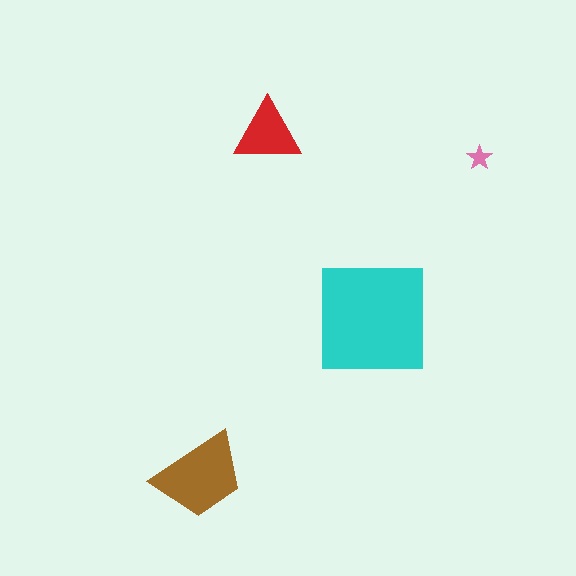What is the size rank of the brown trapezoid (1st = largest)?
2nd.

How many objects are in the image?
There are 4 objects in the image.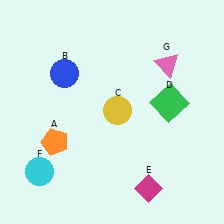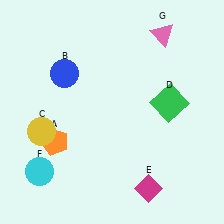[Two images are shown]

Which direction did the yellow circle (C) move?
The yellow circle (C) moved left.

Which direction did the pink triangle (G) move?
The pink triangle (G) moved up.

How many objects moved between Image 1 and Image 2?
2 objects moved between the two images.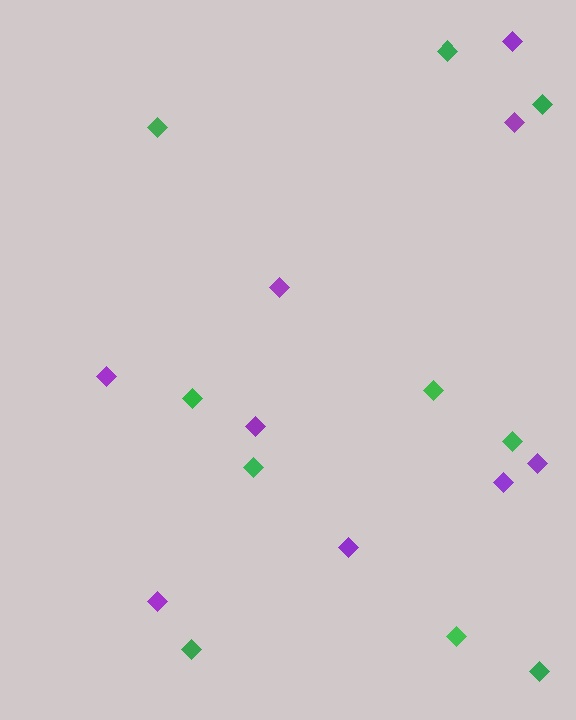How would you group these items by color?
There are 2 groups: one group of purple diamonds (9) and one group of green diamonds (10).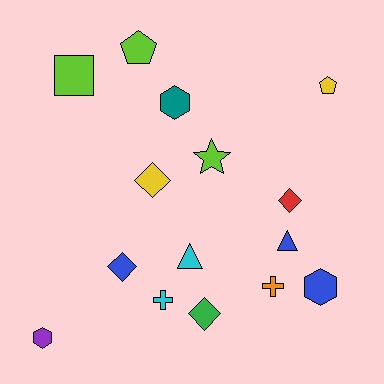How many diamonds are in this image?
There are 4 diamonds.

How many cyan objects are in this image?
There are 2 cyan objects.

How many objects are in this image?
There are 15 objects.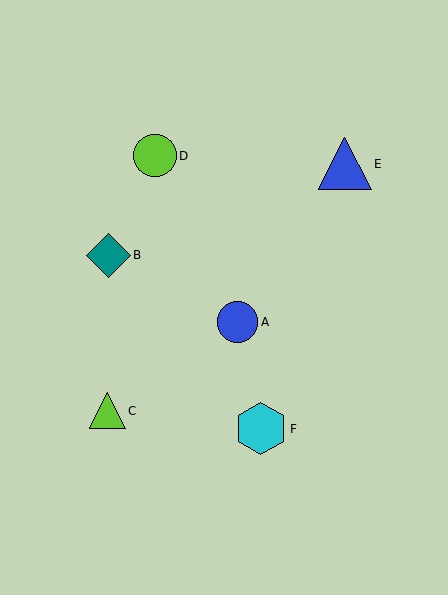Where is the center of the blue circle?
The center of the blue circle is at (238, 322).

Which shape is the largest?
The blue triangle (labeled E) is the largest.